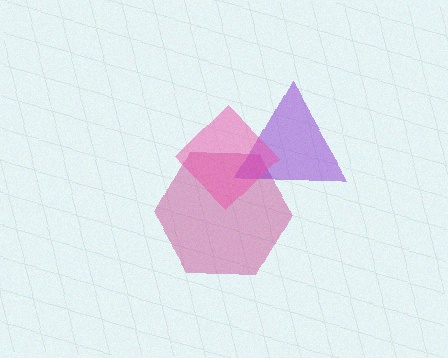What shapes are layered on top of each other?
The layered shapes are: a magenta hexagon, a purple triangle, a pink diamond.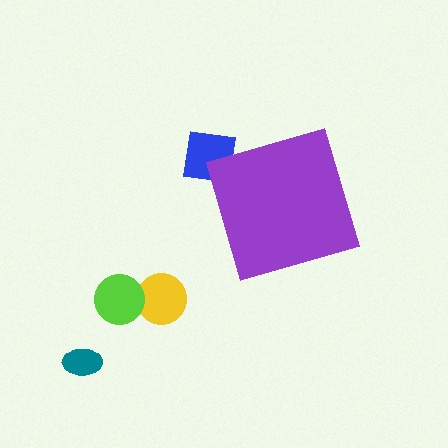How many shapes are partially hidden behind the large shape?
1 shape is partially hidden.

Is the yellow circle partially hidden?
No, the yellow circle is fully visible.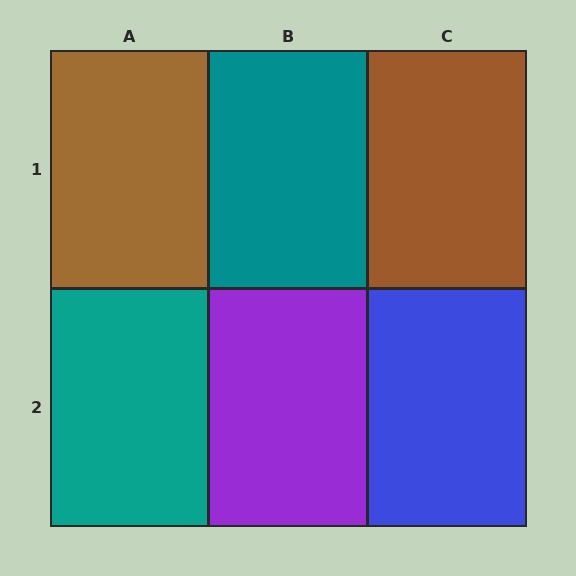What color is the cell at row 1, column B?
Teal.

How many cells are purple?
1 cell is purple.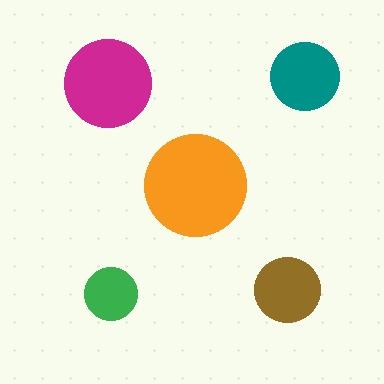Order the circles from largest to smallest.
the orange one, the magenta one, the teal one, the brown one, the green one.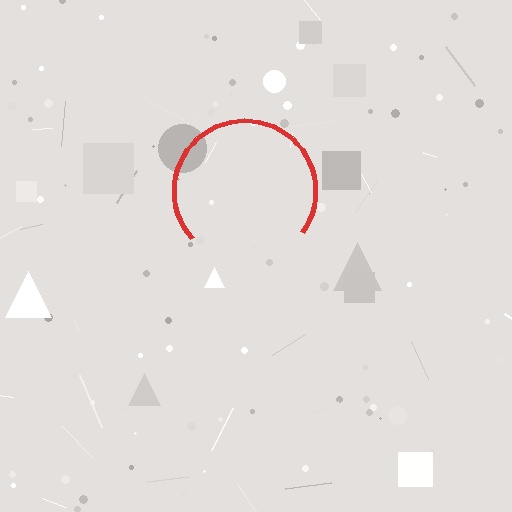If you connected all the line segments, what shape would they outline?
They would outline a circle.